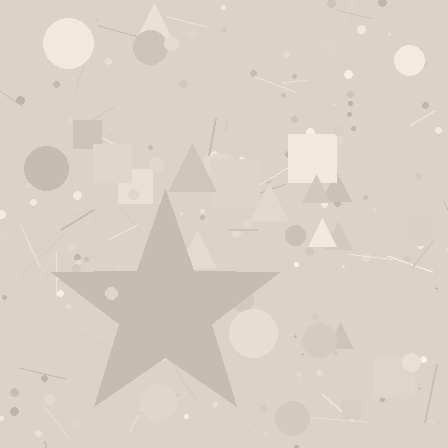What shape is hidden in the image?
A star is hidden in the image.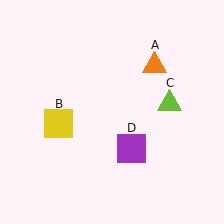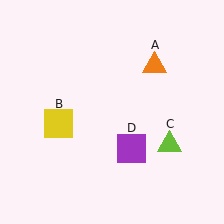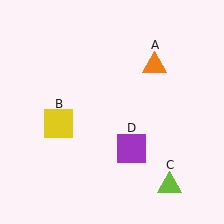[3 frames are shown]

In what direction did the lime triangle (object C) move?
The lime triangle (object C) moved down.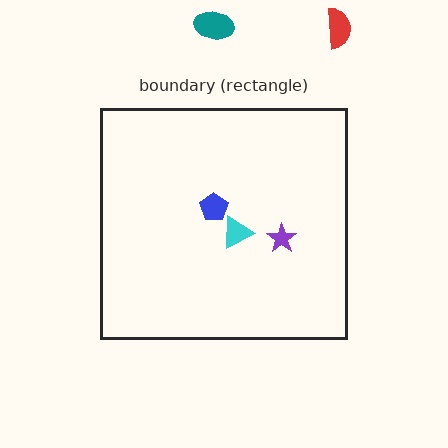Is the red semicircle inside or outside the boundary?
Outside.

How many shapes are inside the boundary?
3 inside, 2 outside.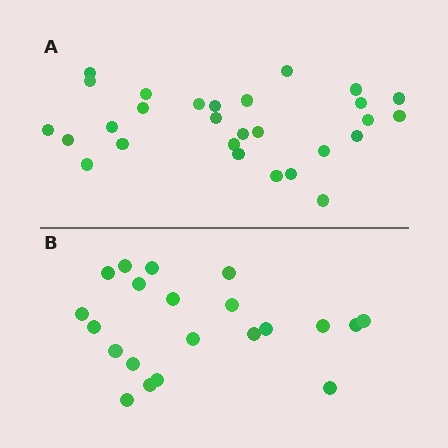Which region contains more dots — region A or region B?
Region A (the top region) has more dots.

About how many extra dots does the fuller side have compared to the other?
Region A has roughly 8 or so more dots than region B.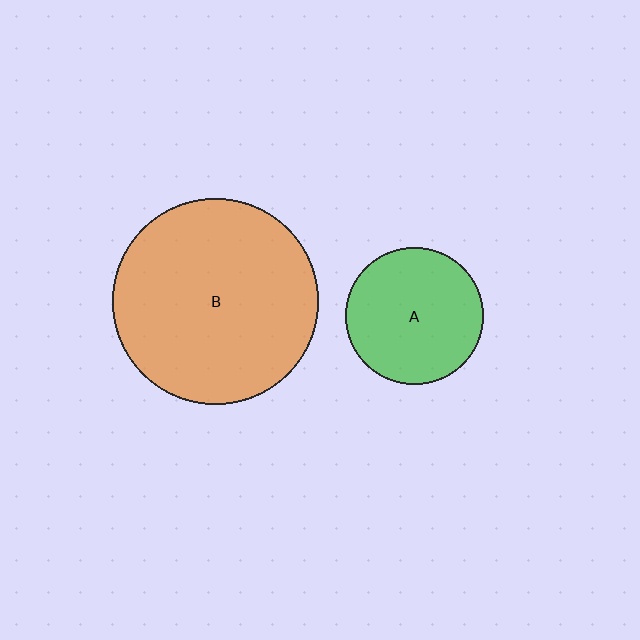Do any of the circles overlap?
No, none of the circles overlap.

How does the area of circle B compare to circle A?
Approximately 2.2 times.